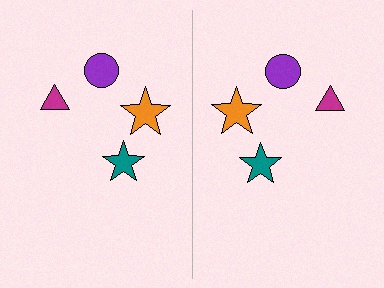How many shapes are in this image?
There are 8 shapes in this image.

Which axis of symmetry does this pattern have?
The pattern has a vertical axis of symmetry running through the center of the image.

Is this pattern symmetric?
Yes, this pattern has bilateral (reflection) symmetry.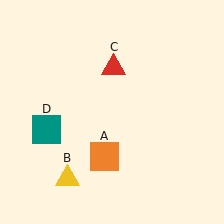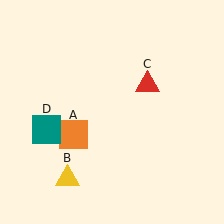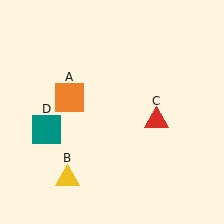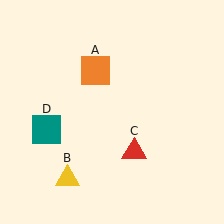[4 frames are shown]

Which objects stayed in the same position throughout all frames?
Yellow triangle (object B) and teal square (object D) remained stationary.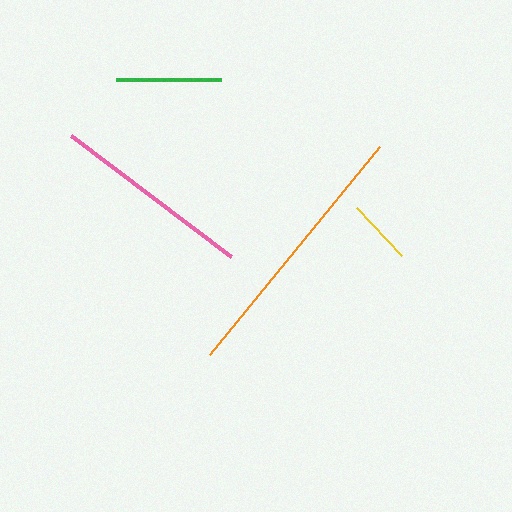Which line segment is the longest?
The orange line is the longest at approximately 268 pixels.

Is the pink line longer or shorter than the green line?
The pink line is longer than the green line.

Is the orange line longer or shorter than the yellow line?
The orange line is longer than the yellow line.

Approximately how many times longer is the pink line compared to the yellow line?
The pink line is approximately 3.1 times the length of the yellow line.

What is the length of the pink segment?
The pink segment is approximately 201 pixels long.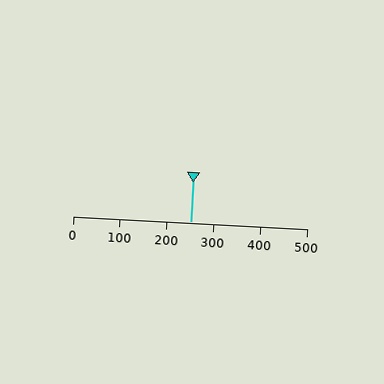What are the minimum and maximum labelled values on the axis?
The axis runs from 0 to 500.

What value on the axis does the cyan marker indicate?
The marker indicates approximately 250.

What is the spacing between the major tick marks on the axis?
The major ticks are spaced 100 apart.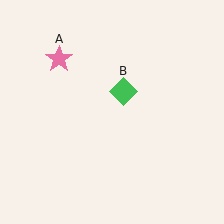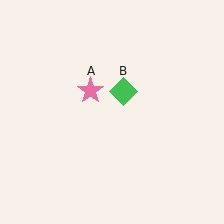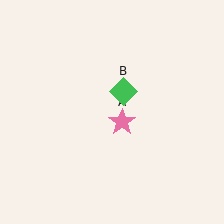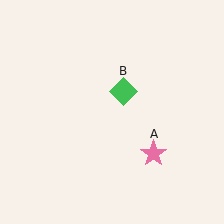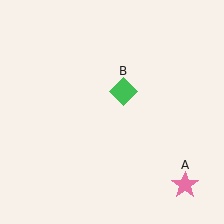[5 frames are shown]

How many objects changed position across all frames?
1 object changed position: pink star (object A).